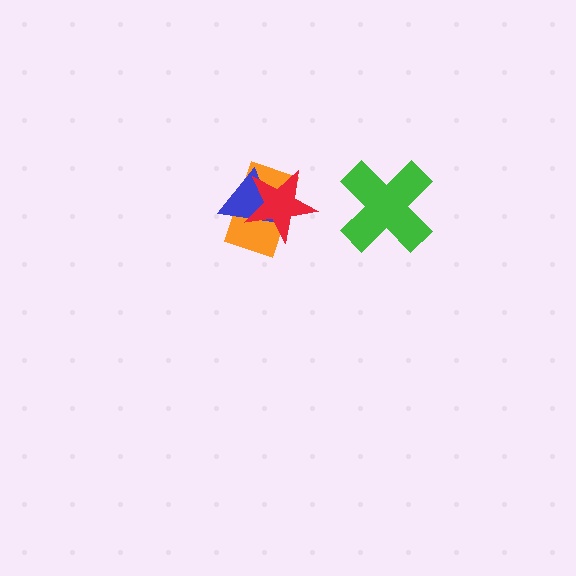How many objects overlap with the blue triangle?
2 objects overlap with the blue triangle.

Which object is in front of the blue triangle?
The red star is in front of the blue triangle.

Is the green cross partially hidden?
No, no other shape covers it.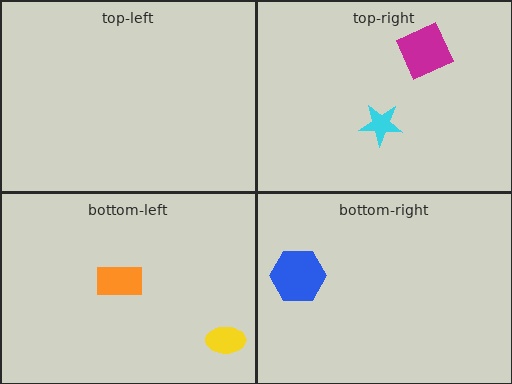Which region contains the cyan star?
The top-right region.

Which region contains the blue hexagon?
The bottom-right region.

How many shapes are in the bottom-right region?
1.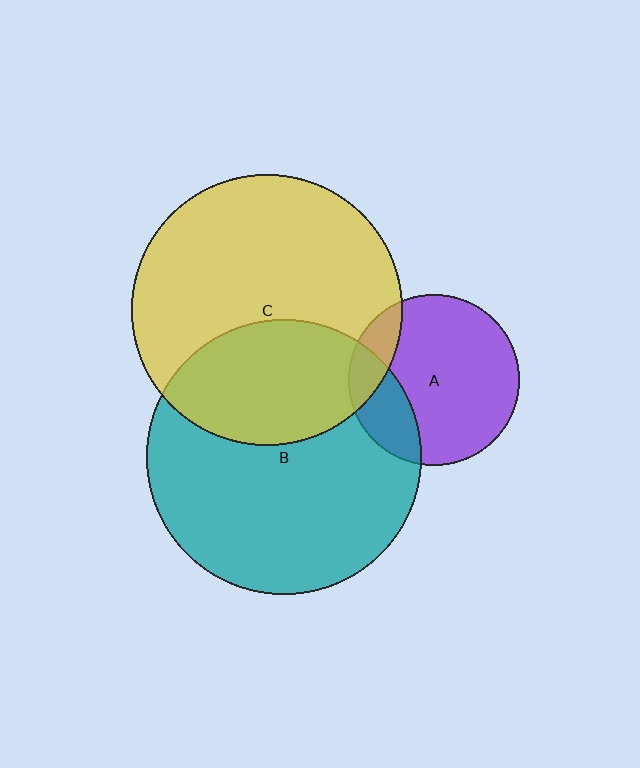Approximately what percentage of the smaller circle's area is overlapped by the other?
Approximately 35%.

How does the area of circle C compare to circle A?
Approximately 2.5 times.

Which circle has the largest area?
Circle B (teal).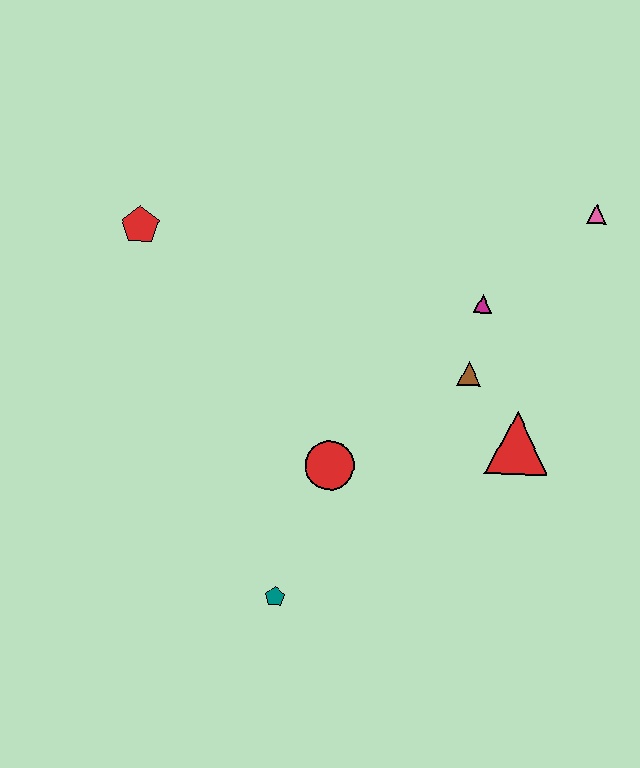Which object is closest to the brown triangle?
The magenta triangle is closest to the brown triangle.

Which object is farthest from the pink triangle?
The teal pentagon is farthest from the pink triangle.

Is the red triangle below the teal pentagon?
No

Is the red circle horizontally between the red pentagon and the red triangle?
Yes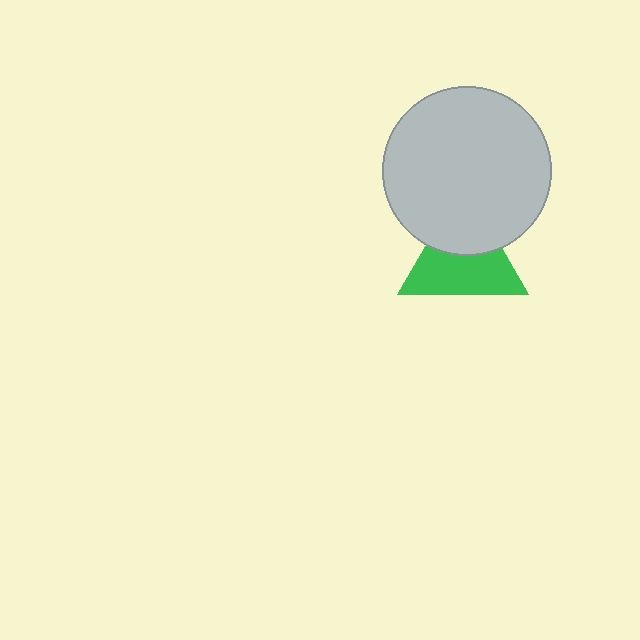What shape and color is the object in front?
The object in front is a light gray circle.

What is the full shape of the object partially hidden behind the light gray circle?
The partially hidden object is a green triangle.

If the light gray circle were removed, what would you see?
You would see the complete green triangle.